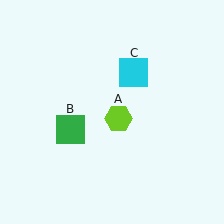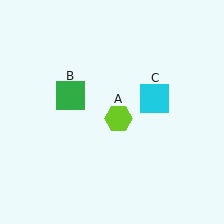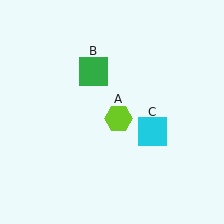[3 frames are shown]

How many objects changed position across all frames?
2 objects changed position: green square (object B), cyan square (object C).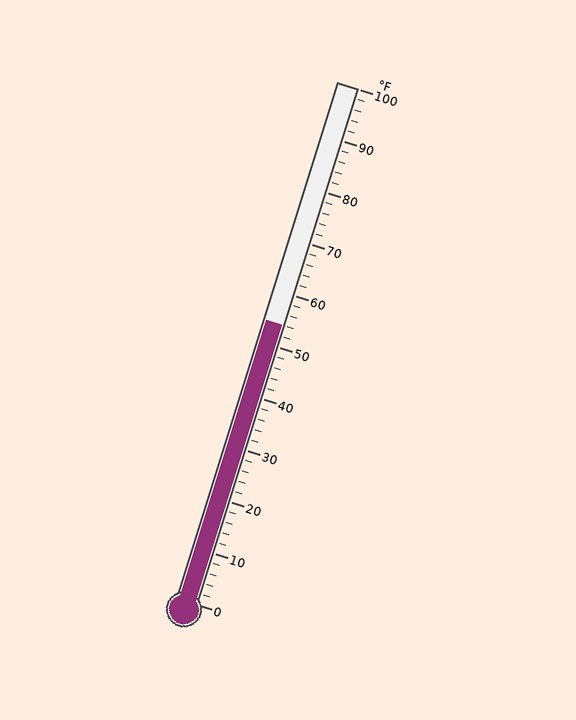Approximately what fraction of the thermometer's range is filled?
The thermometer is filled to approximately 55% of its range.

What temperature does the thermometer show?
The thermometer shows approximately 54°F.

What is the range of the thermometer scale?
The thermometer scale ranges from 0°F to 100°F.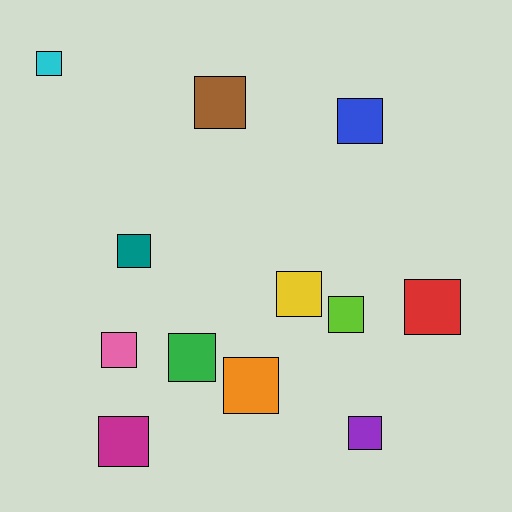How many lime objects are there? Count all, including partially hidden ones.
There is 1 lime object.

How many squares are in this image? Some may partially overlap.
There are 12 squares.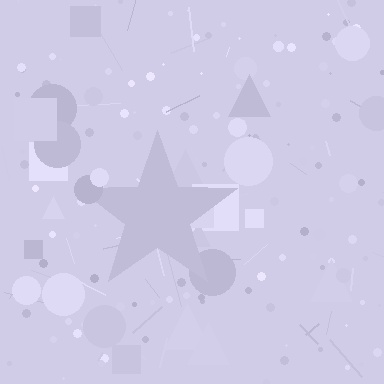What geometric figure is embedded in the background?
A star is embedded in the background.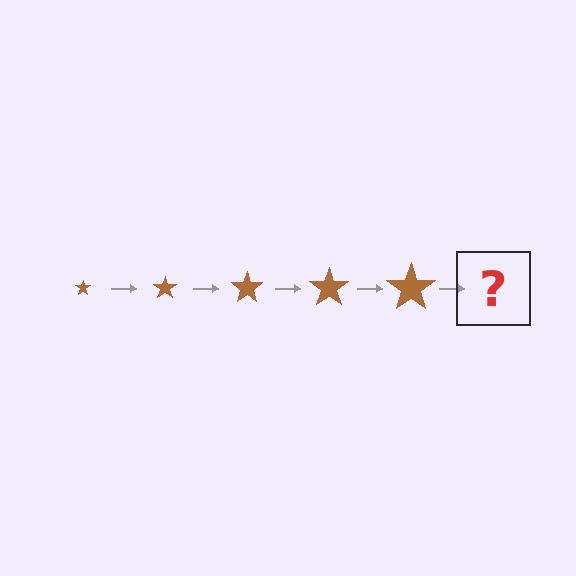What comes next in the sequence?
The next element should be a brown star, larger than the previous one.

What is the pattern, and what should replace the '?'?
The pattern is that the star gets progressively larger each step. The '?' should be a brown star, larger than the previous one.